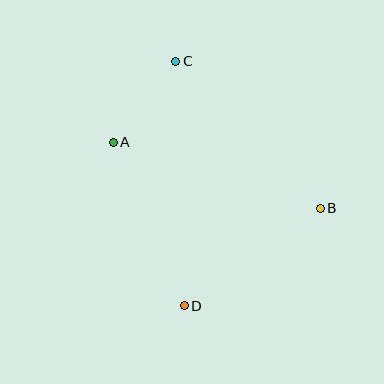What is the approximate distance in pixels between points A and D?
The distance between A and D is approximately 179 pixels.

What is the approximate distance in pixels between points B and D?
The distance between B and D is approximately 167 pixels.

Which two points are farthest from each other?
Points C and D are farthest from each other.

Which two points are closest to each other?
Points A and C are closest to each other.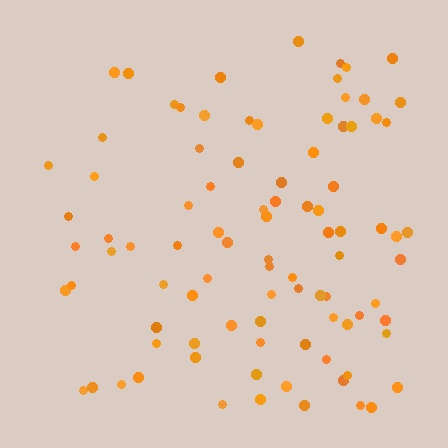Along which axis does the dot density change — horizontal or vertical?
Horizontal.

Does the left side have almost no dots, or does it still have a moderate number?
Still a moderate number, just noticeably fewer than the right.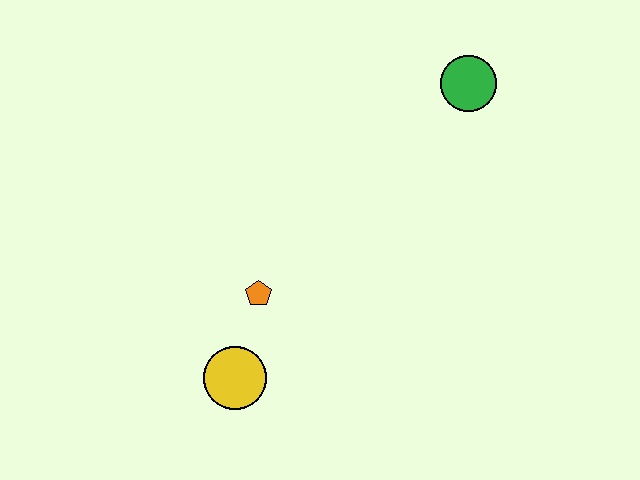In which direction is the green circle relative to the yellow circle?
The green circle is above the yellow circle.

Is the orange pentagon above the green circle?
No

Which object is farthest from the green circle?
The yellow circle is farthest from the green circle.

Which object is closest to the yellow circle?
The orange pentagon is closest to the yellow circle.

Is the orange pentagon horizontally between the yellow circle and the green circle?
Yes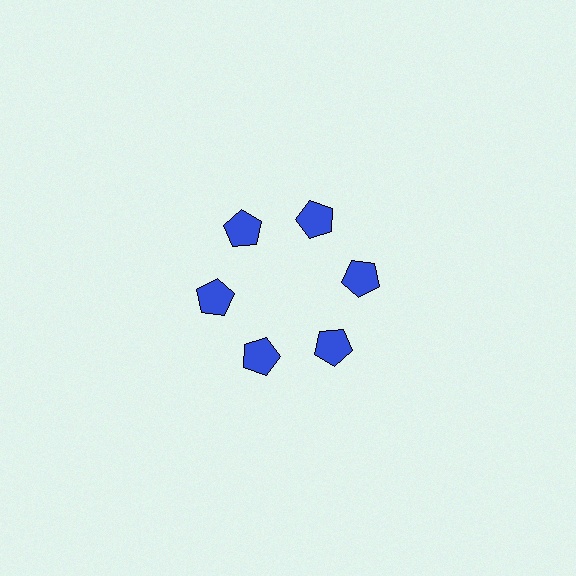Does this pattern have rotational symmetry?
Yes, this pattern has 6-fold rotational symmetry. It looks the same after rotating 60 degrees around the center.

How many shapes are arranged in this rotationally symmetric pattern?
There are 6 shapes, arranged in 6 groups of 1.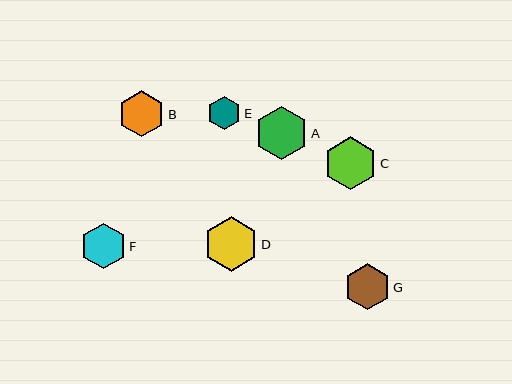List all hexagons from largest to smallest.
From largest to smallest: D, A, C, B, G, F, E.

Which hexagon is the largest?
Hexagon D is the largest with a size of approximately 55 pixels.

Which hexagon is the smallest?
Hexagon E is the smallest with a size of approximately 33 pixels.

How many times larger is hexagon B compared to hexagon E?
Hexagon B is approximately 1.4 times the size of hexagon E.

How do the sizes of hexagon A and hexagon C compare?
Hexagon A and hexagon C are approximately the same size.